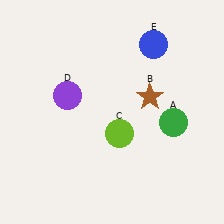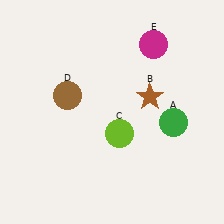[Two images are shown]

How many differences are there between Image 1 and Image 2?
There are 2 differences between the two images.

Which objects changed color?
D changed from purple to brown. E changed from blue to magenta.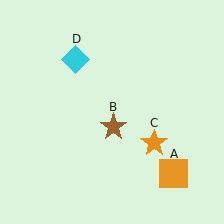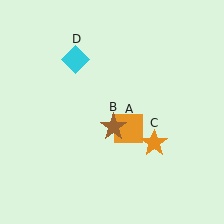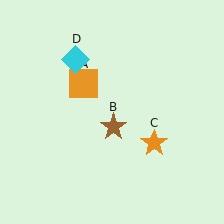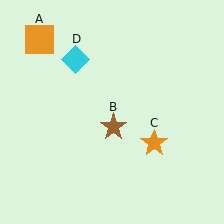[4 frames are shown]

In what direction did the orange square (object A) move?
The orange square (object A) moved up and to the left.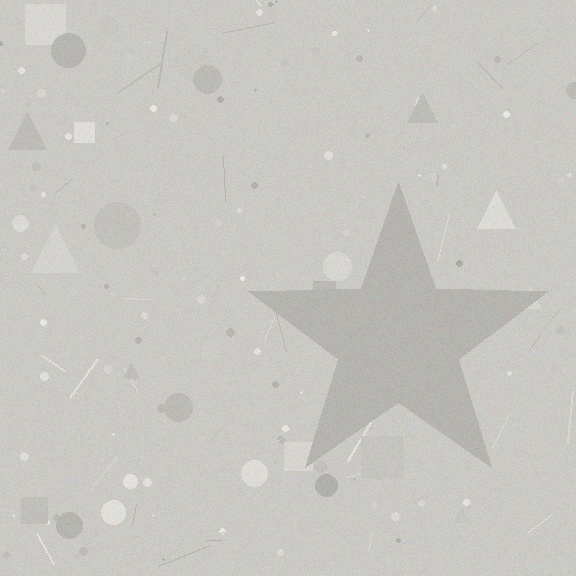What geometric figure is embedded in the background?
A star is embedded in the background.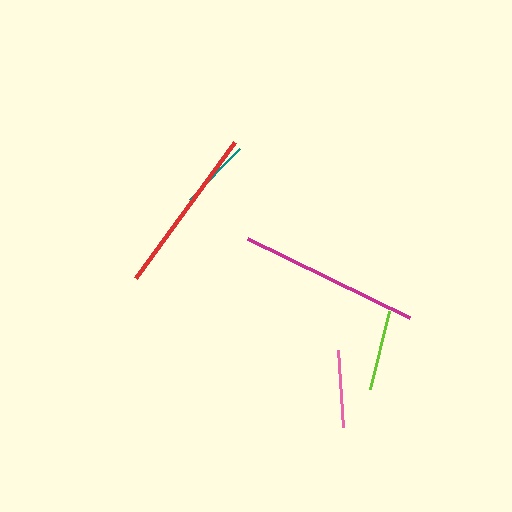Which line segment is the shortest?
The teal line is the shortest at approximately 71 pixels.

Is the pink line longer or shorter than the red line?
The red line is longer than the pink line.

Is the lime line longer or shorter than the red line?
The red line is longer than the lime line.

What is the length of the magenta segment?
The magenta segment is approximately 180 pixels long.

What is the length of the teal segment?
The teal segment is approximately 71 pixels long.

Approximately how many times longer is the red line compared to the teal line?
The red line is approximately 2.4 times the length of the teal line.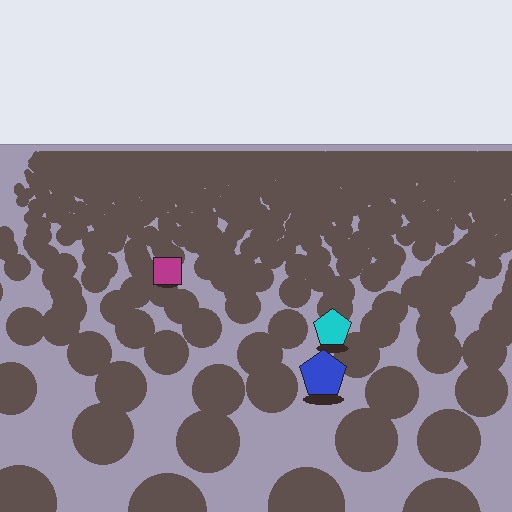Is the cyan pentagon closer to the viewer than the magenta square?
Yes. The cyan pentagon is closer — you can tell from the texture gradient: the ground texture is coarser near it.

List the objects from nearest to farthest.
From nearest to farthest: the blue pentagon, the cyan pentagon, the magenta square.